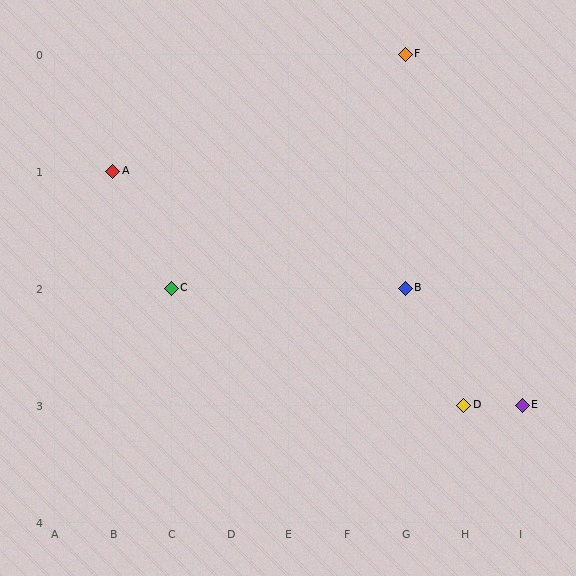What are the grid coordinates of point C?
Point C is at grid coordinates (C, 2).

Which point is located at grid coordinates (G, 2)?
Point B is at (G, 2).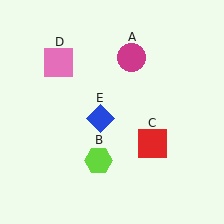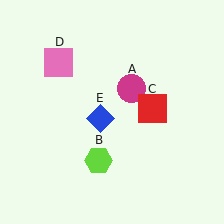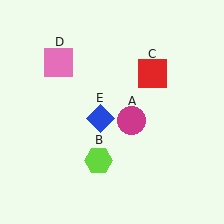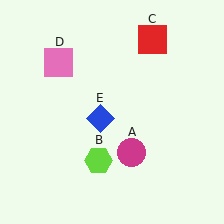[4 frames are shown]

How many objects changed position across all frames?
2 objects changed position: magenta circle (object A), red square (object C).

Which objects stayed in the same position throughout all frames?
Lime hexagon (object B) and pink square (object D) and blue diamond (object E) remained stationary.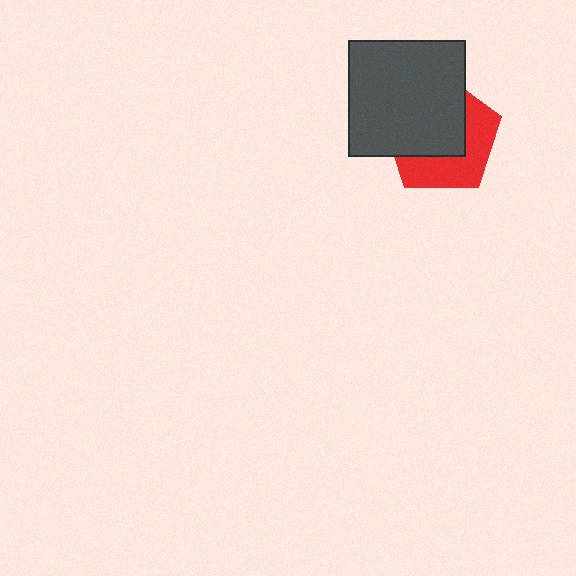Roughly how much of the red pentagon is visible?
A small part of it is visible (roughly 44%).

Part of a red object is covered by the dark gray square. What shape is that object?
It is a pentagon.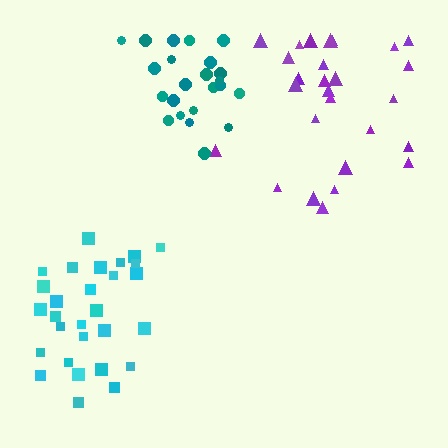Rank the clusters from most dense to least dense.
teal, cyan, purple.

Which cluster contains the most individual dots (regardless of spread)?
Cyan (29).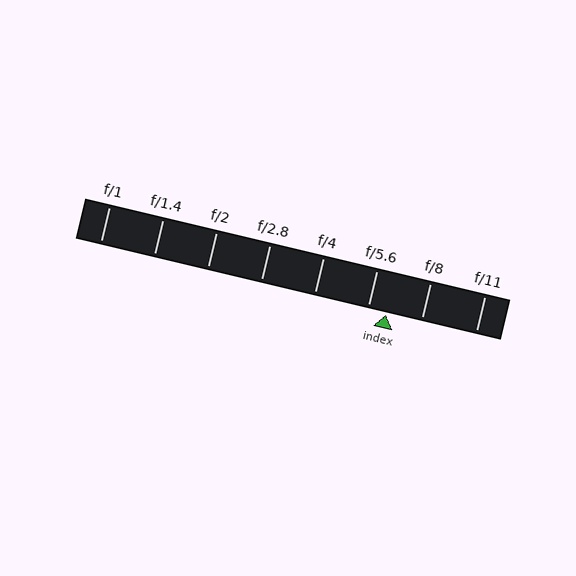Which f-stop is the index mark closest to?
The index mark is closest to f/5.6.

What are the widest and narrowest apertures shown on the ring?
The widest aperture shown is f/1 and the narrowest is f/11.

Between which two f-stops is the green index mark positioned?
The index mark is between f/5.6 and f/8.